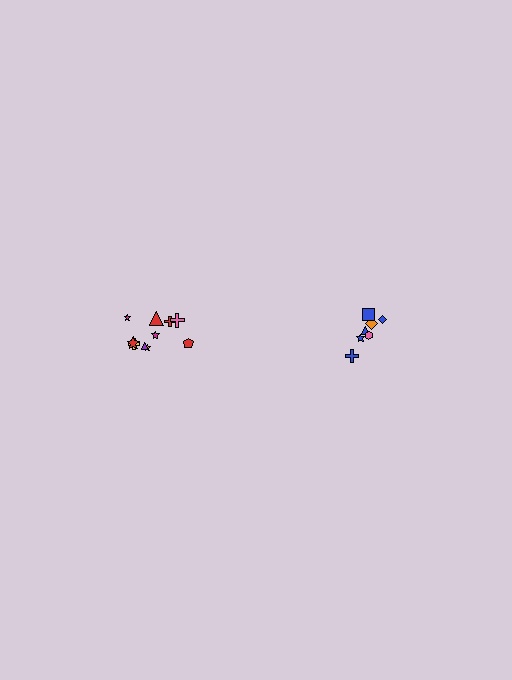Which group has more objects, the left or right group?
The left group.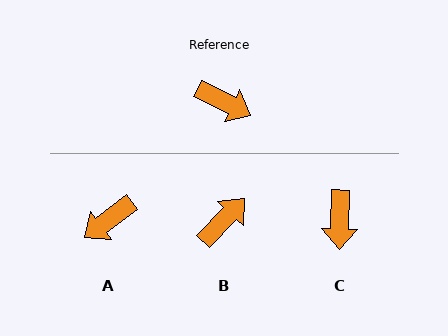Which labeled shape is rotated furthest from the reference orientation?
A, about 117 degrees away.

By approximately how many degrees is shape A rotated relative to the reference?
Approximately 117 degrees clockwise.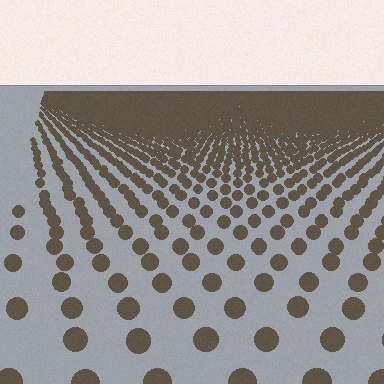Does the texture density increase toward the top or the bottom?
Density increases toward the top.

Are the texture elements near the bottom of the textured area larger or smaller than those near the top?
Larger. Near the bottom, elements are closer to the viewer and appear at a bigger on-screen size.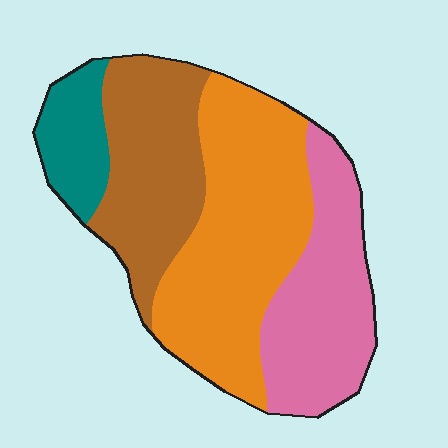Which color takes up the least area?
Teal, at roughly 10%.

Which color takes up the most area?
Orange, at roughly 40%.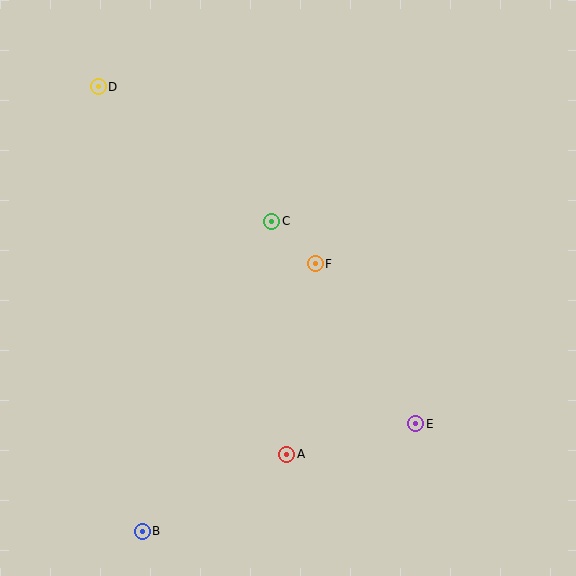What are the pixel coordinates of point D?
Point D is at (98, 87).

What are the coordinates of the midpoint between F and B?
The midpoint between F and B is at (229, 397).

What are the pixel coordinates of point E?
Point E is at (416, 424).